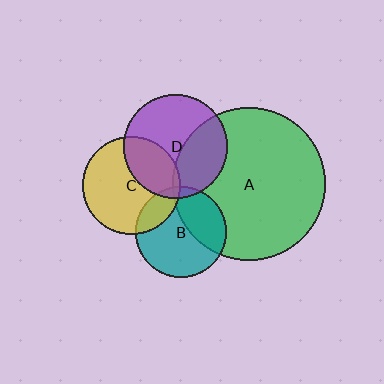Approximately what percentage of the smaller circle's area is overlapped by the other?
Approximately 5%.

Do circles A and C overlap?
Yes.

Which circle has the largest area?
Circle A (green).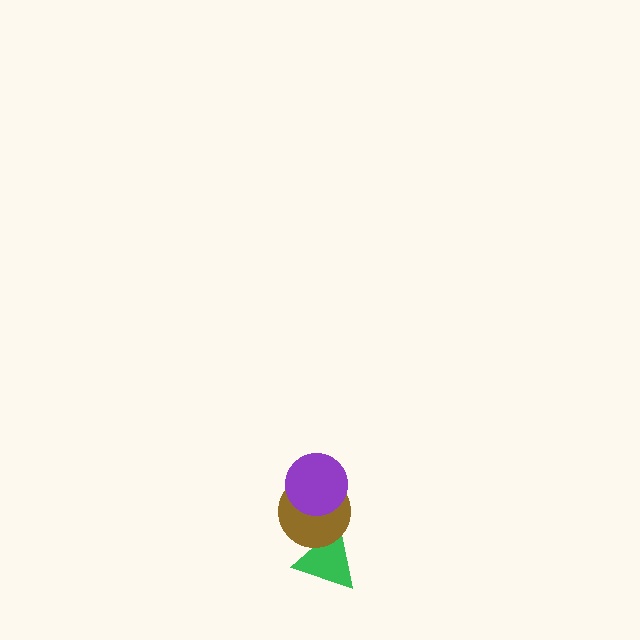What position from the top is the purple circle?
The purple circle is 1st from the top.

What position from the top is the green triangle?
The green triangle is 3rd from the top.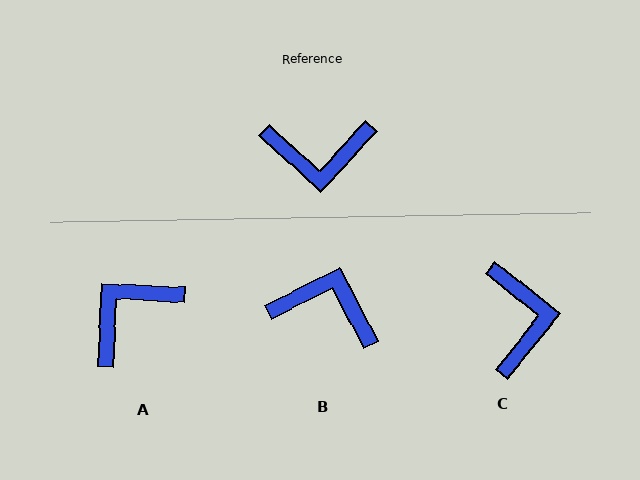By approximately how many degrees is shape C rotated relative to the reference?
Approximately 94 degrees counter-clockwise.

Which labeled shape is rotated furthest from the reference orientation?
B, about 160 degrees away.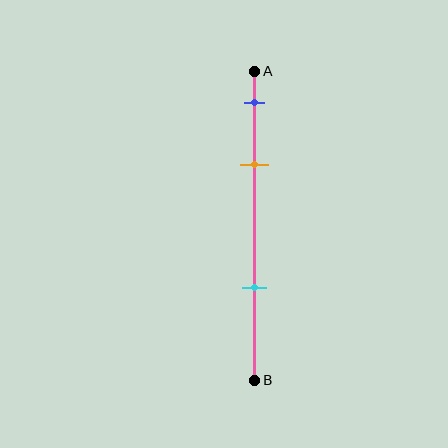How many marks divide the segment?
There are 3 marks dividing the segment.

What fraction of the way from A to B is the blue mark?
The blue mark is approximately 10% (0.1) of the way from A to B.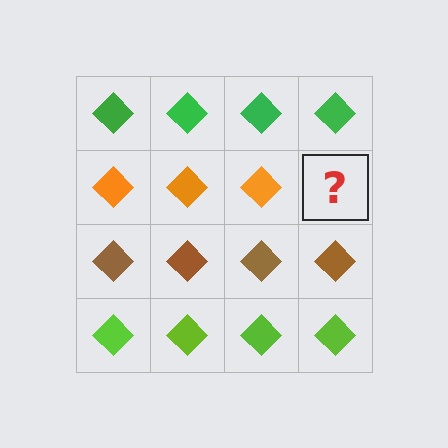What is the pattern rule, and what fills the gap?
The rule is that each row has a consistent color. The gap should be filled with an orange diamond.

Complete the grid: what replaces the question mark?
The question mark should be replaced with an orange diamond.